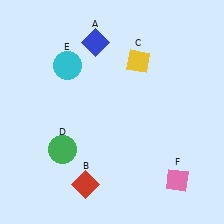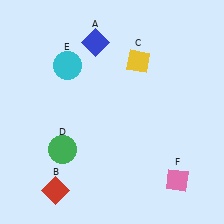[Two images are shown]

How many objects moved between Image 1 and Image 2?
1 object moved between the two images.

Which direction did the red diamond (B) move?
The red diamond (B) moved left.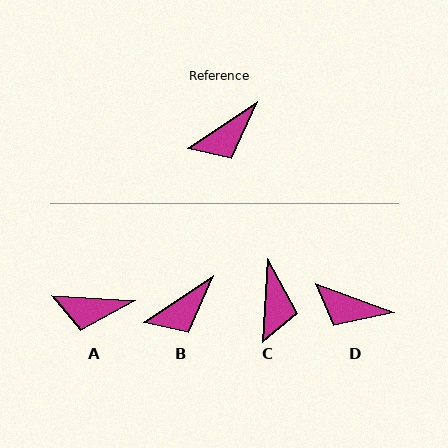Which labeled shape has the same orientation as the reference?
B.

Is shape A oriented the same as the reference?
No, it is off by about 38 degrees.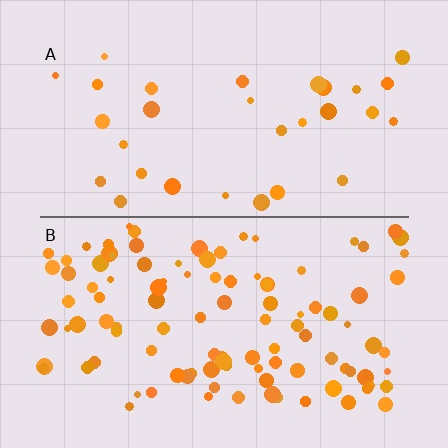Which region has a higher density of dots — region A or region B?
B (the bottom).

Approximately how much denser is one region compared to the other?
Approximately 3.4× — region B over region A.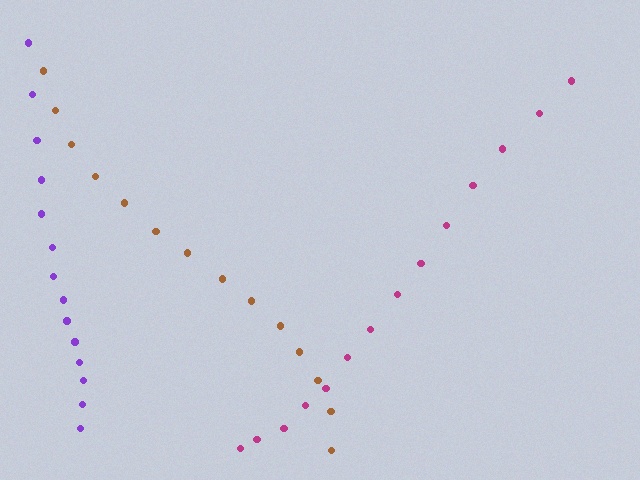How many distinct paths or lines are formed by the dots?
There are 3 distinct paths.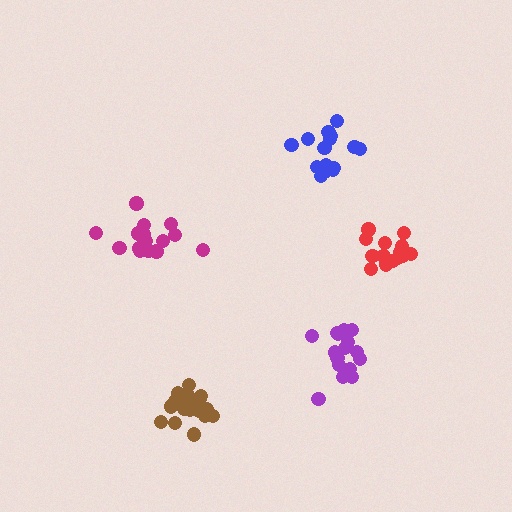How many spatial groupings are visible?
There are 5 spatial groupings.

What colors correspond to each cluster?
The clusters are colored: brown, purple, magenta, blue, red.